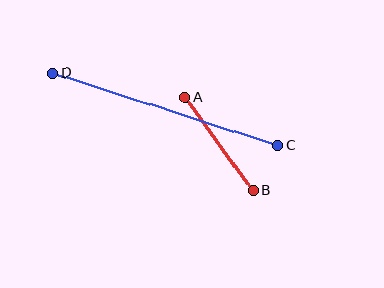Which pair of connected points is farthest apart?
Points C and D are farthest apart.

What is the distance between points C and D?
The distance is approximately 236 pixels.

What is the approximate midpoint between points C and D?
The midpoint is at approximately (165, 109) pixels.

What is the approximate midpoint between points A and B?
The midpoint is at approximately (219, 144) pixels.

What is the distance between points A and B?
The distance is approximately 115 pixels.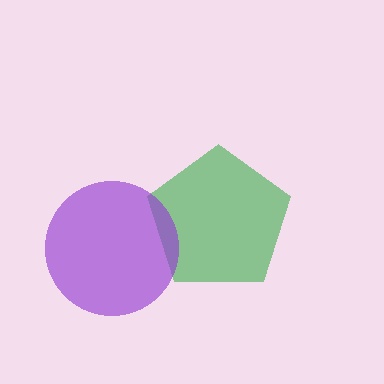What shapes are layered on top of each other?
The layered shapes are: a green pentagon, a purple circle.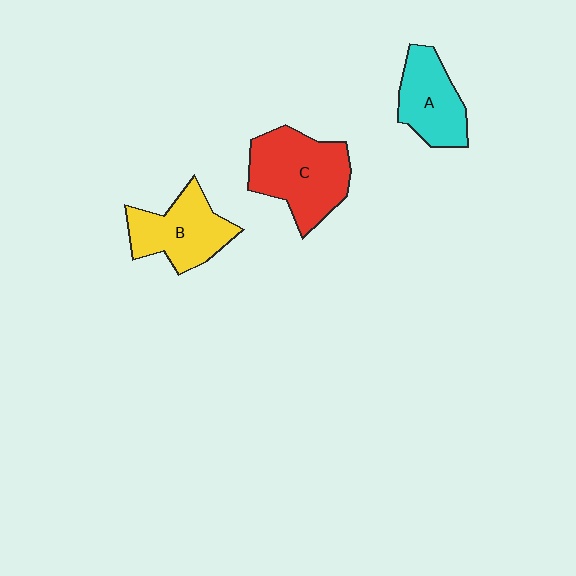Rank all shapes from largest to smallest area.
From largest to smallest: C (red), B (yellow), A (cyan).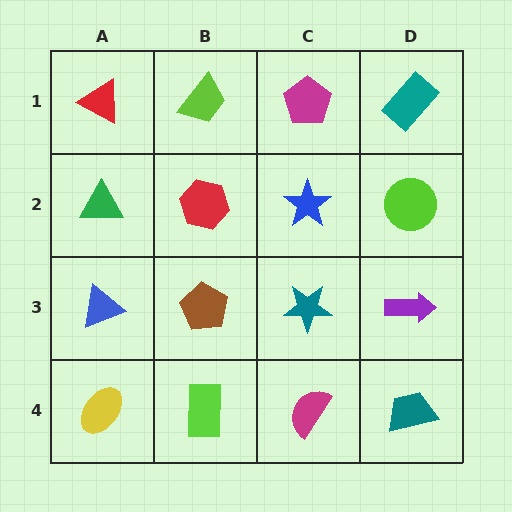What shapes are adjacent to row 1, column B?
A red hexagon (row 2, column B), a red triangle (row 1, column A), a magenta pentagon (row 1, column C).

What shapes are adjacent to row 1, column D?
A lime circle (row 2, column D), a magenta pentagon (row 1, column C).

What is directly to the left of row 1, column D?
A magenta pentagon.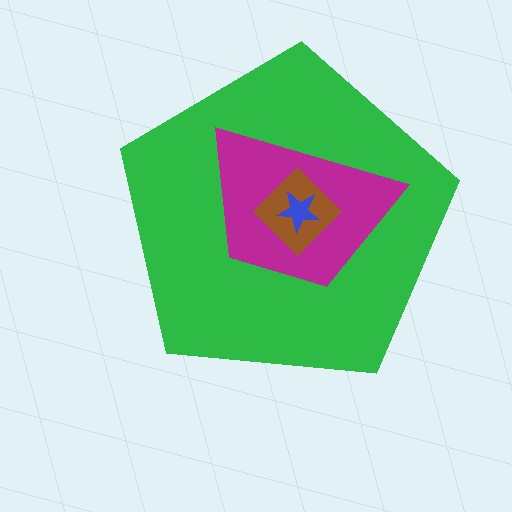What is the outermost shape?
The green pentagon.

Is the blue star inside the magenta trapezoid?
Yes.